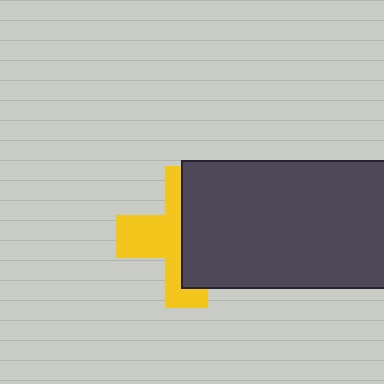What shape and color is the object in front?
The object in front is a dark gray rectangle.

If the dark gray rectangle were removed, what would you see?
You would see the complete yellow cross.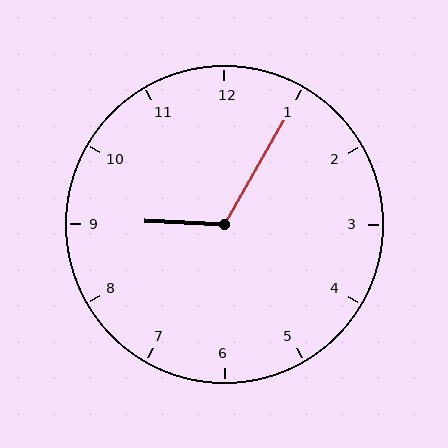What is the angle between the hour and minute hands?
Approximately 118 degrees.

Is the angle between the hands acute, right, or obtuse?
It is obtuse.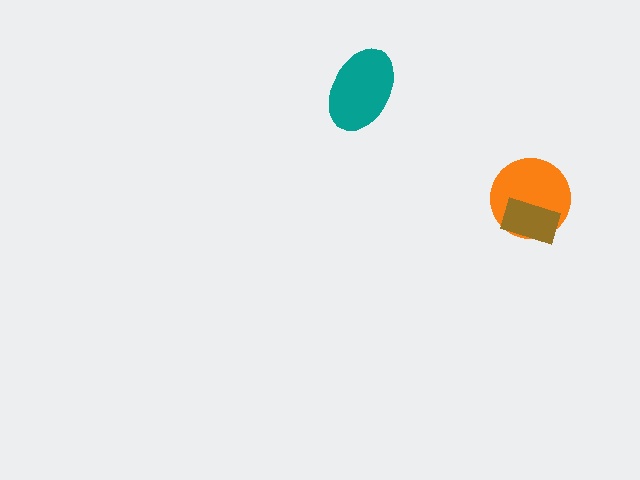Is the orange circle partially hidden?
Yes, it is partially covered by another shape.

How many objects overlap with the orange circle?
1 object overlaps with the orange circle.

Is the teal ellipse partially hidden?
No, no other shape covers it.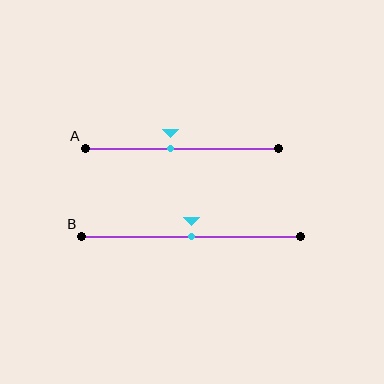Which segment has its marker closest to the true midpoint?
Segment B has its marker closest to the true midpoint.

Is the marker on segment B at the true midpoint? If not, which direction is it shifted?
Yes, the marker on segment B is at the true midpoint.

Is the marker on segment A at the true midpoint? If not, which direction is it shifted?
No, the marker on segment A is shifted to the left by about 6% of the segment length.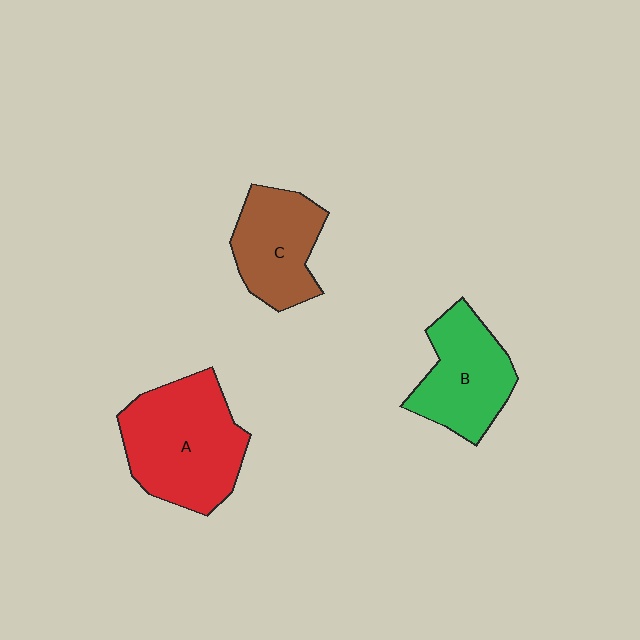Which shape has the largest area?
Shape A (red).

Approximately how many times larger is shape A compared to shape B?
Approximately 1.4 times.